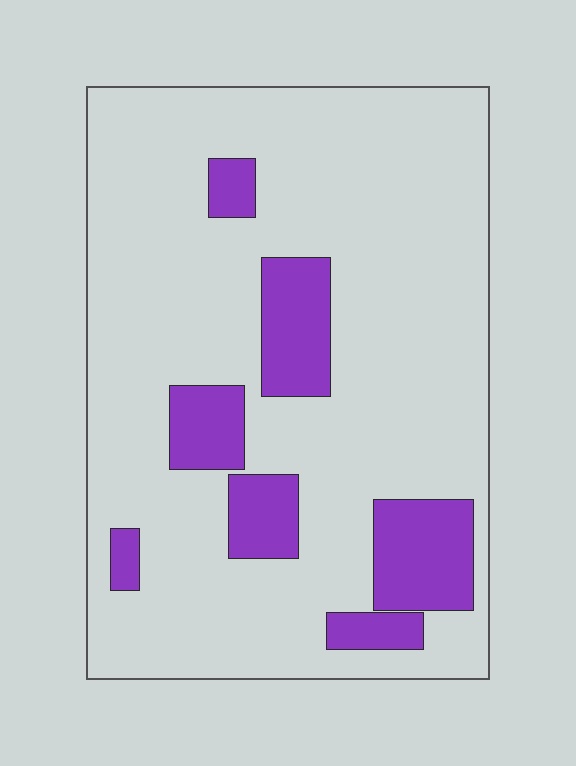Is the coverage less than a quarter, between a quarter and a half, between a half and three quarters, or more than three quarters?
Less than a quarter.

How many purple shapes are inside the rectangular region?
7.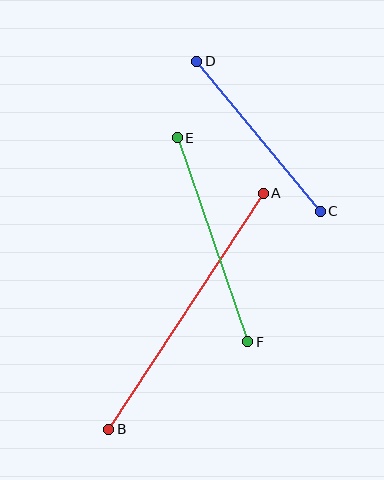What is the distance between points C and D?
The distance is approximately 195 pixels.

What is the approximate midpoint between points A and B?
The midpoint is at approximately (186, 311) pixels.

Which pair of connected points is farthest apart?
Points A and B are farthest apart.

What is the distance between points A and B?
The distance is approximately 282 pixels.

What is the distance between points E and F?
The distance is approximately 216 pixels.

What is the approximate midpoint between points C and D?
The midpoint is at approximately (258, 136) pixels.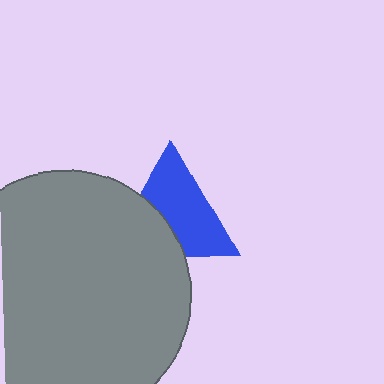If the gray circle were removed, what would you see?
You would see the complete blue triangle.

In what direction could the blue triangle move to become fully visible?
The blue triangle could move toward the upper-right. That would shift it out from behind the gray circle entirely.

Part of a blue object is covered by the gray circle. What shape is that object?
It is a triangle.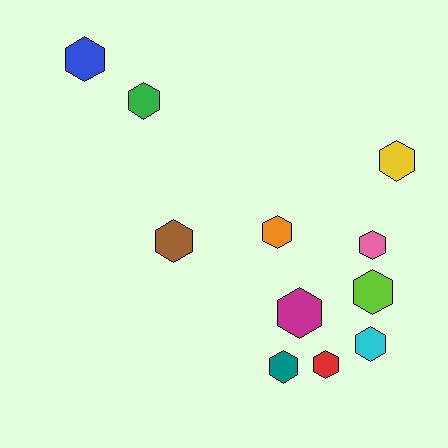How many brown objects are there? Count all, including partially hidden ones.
There is 1 brown object.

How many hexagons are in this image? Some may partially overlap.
There are 11 hexagons.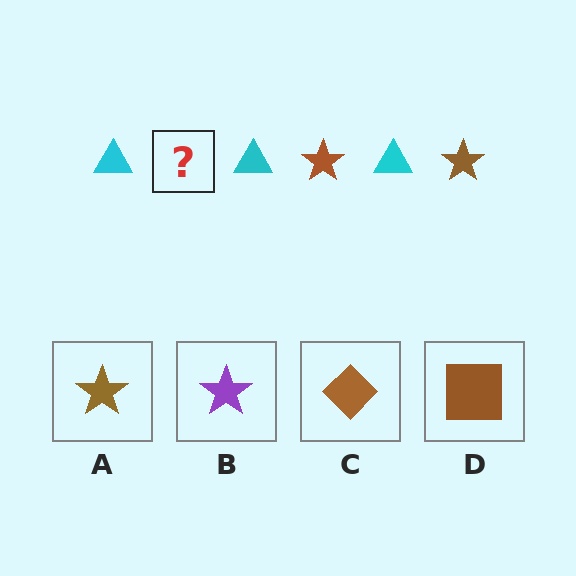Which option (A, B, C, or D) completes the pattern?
A.